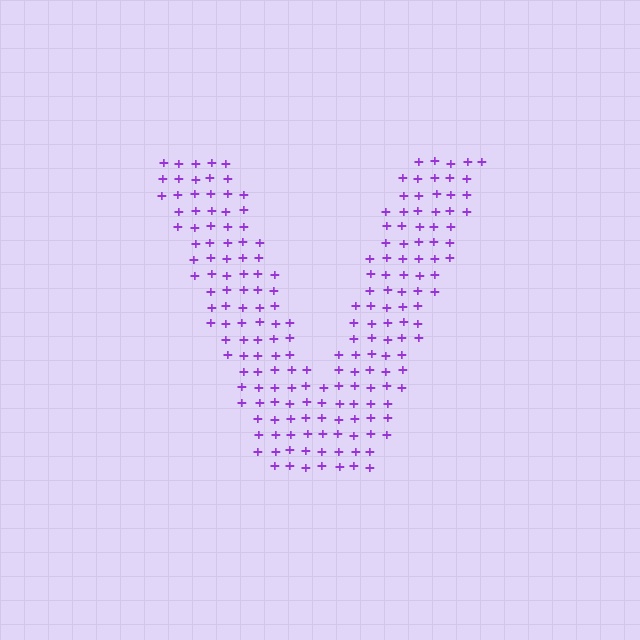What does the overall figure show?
The overall figure shows the letter V.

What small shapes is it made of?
It is made of small plus signs.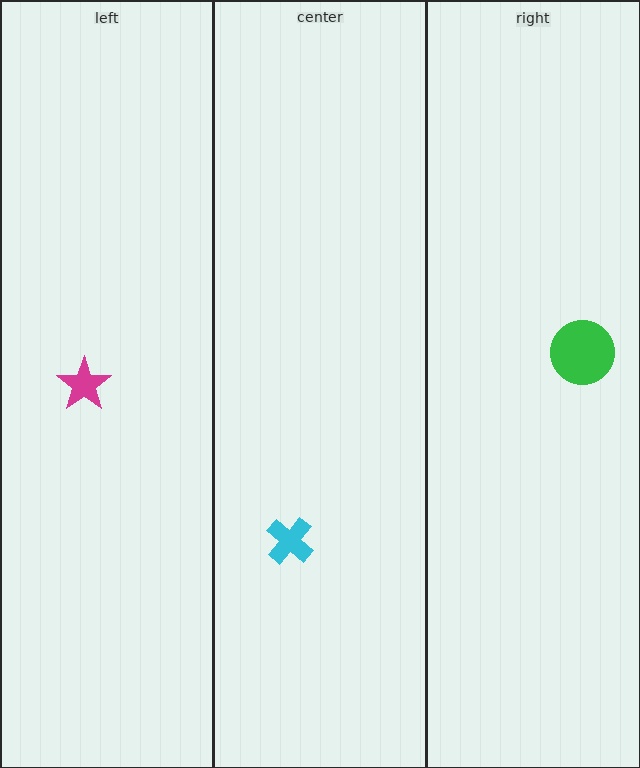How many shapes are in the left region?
1.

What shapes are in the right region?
The green circle.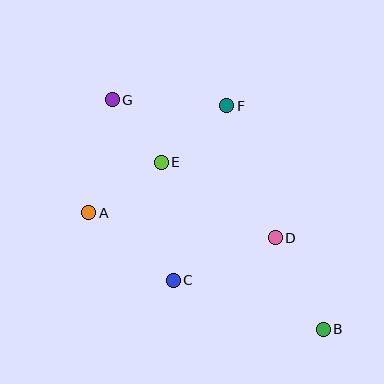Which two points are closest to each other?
Points E and G are closest to each other.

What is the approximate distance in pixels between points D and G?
The distance between D and G is approximately 213 pixels.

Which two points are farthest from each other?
Points B and G are farthest from each other.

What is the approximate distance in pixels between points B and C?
The distance between B and C is approximately 158 pixels.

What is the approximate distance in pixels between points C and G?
The distance between C and G is approximately 190 pixels.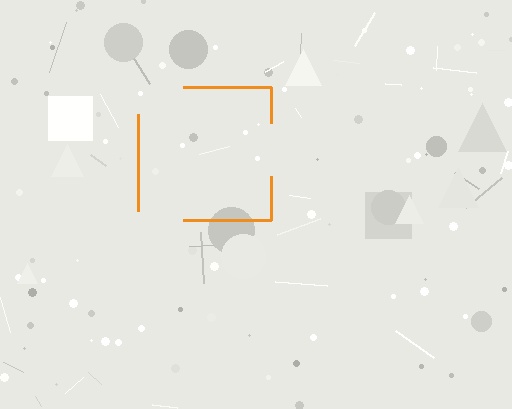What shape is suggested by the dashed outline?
The dashed outline suggests a square.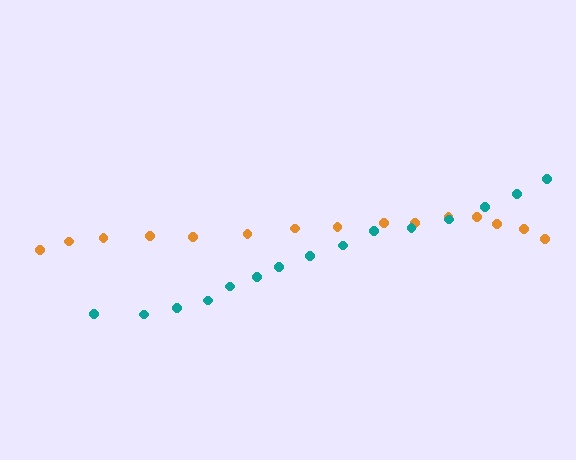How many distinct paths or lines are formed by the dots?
There are 2 distinct paths.